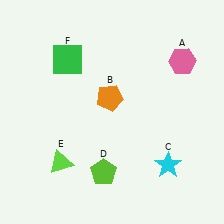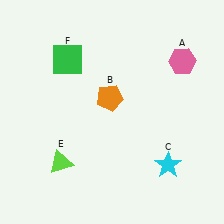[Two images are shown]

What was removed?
The lime pentagon (D) was removed in Image 2.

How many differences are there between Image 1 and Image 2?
There is 1 difference between the two images.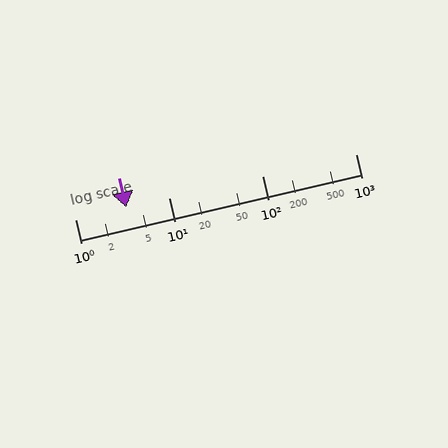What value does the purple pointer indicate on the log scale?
The pointer indicates approximately 3.5.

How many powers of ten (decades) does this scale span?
The scale spans 3 decades, from 1 to 1000.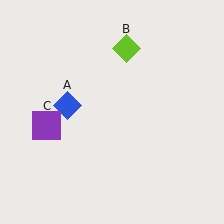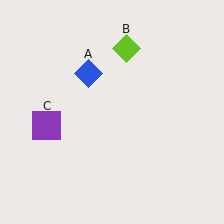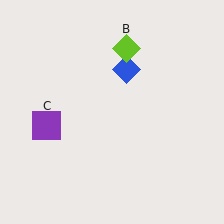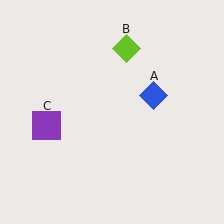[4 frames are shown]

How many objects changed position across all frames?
1 object changed position: blue diamond (object A).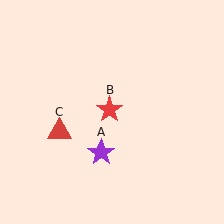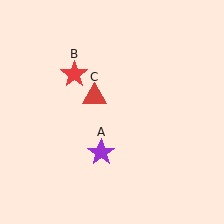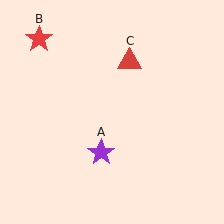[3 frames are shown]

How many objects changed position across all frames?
2 objects changed position: red star (object B), red triangle (object C).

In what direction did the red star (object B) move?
The red star (object B) moved up and to the left.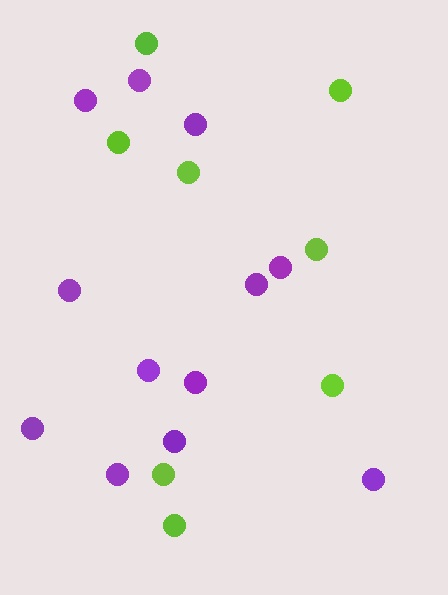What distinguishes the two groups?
There are 2 groups: one group of purple circles (12) and one group of lime circles (8).